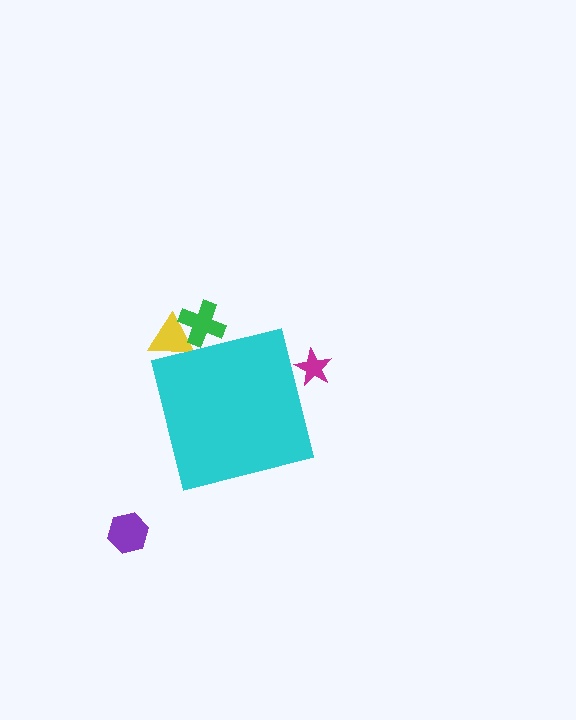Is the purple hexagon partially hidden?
No, the purple hexagon is fully visible.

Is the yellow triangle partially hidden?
Yes, the yellow triangle is partially hidden behind the cyan square.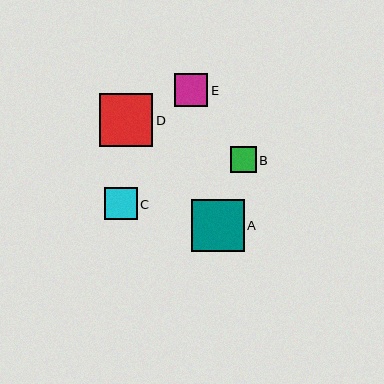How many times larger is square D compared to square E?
Square D is approximately 1.6 times the size of square E.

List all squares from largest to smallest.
From largest to smallest: D, A, E, C, B.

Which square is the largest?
Square D is the largest with a size of approximately 53 pixels.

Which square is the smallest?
Square B is the smallest with a size of approximately 26 pixels.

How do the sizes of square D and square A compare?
Square D and square A are approximately the same size.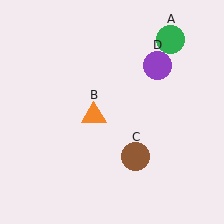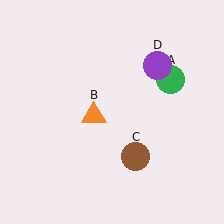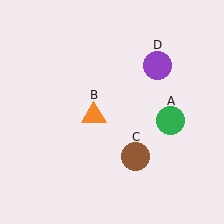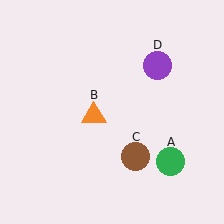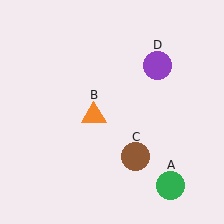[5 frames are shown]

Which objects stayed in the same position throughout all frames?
Orange triangle (object B) and brown circle (object C) and purple circle (object D) remained stationary.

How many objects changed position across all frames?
1 object changed position: green circle (object A).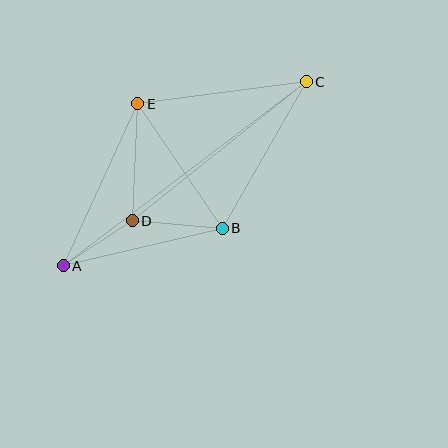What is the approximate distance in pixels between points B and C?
The distance between B and C is approximately 169 pixels.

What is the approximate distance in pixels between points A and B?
The distance between A and B is approximately 163 pixels.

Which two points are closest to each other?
Points A and D are closest to each other.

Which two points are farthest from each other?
Points A and C are farthest from each other.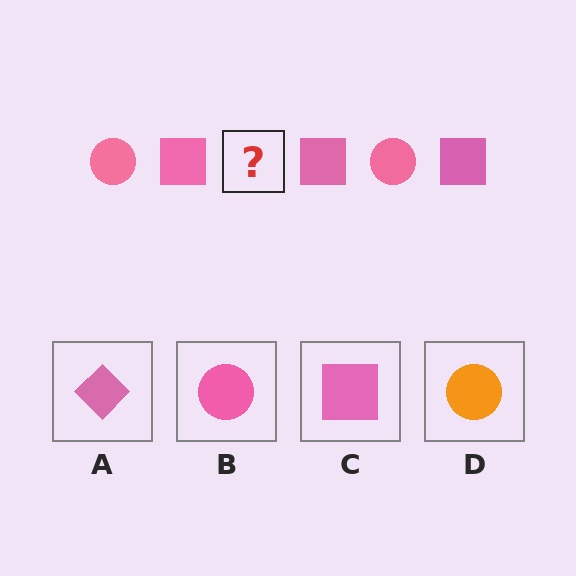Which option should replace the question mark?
Option B.